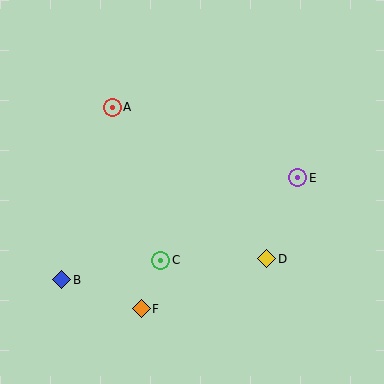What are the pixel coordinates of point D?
Point D is at (267, 259).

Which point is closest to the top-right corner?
Point E is closest to the top-right corner.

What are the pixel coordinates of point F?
Point F is at (141, 309).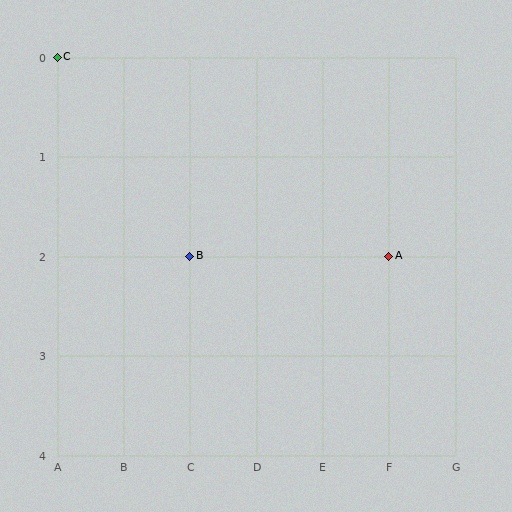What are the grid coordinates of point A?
Point A is at grid coordinates (F, 2).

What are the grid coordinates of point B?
Point B is at grid coordinates (C, 2).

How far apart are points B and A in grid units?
Points B and A are 3 columns apart.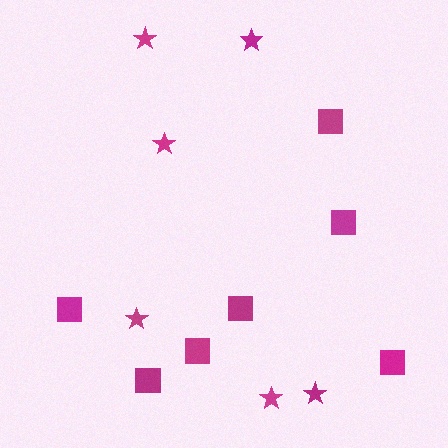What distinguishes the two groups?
There are 2 groups: one group of stars (6) and one group of squares (7).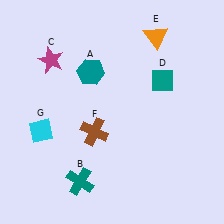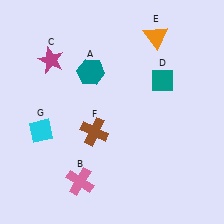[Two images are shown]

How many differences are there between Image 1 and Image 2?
There is 1 difference between the two images.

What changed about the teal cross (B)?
In Image 1, B is teal. In Image 2, it changed to pink.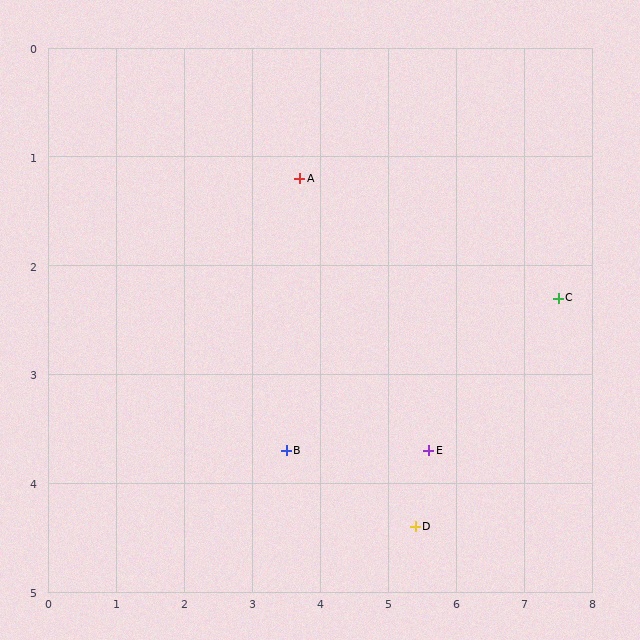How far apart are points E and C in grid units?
Points E and C are about 2.4 grid units apart.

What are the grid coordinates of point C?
Point C is at approximately (7.5, 2.3).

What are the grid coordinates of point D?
Point D is at approximately (5.4, 4.4).